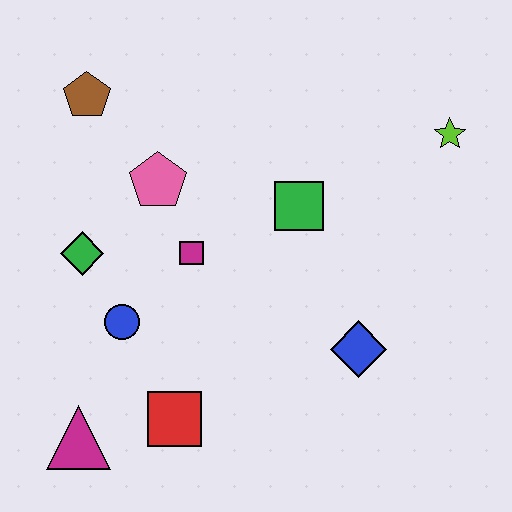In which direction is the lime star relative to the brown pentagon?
The lime star is to the right of the brown pentagon.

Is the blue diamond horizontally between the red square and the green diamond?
No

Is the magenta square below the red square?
No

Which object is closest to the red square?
The magenta triangle is closest to the red square.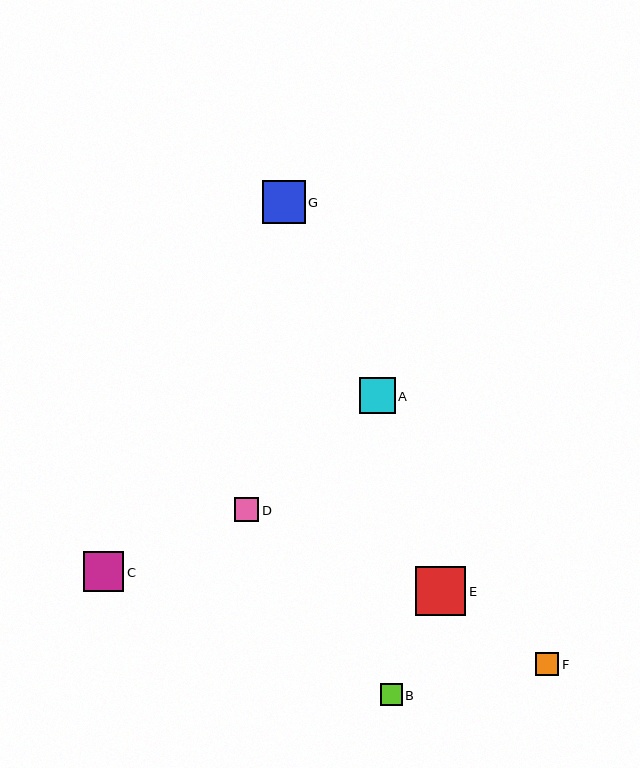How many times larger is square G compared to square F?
Square G is approximately 1.8 times the size of square F.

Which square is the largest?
Square E is the largest with a size of approximately 50 pixels.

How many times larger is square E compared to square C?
Square E is approximately 1.2 times the size of square C.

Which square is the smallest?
Square B is the smallest with a size of approximately 22 pixels.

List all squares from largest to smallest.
From largest to smallest: E, G, C, A, D, F, B.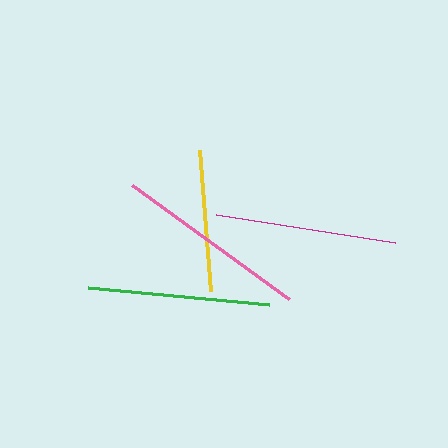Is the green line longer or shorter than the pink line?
The pink line is longer than the green line.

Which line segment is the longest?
The pink line is the longest at approximately 195 pixels.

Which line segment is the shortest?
The yellow line is the shortest at approximately 142 pixels.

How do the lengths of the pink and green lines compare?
The pink and green lines are approximately the same length.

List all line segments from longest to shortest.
From longest to shortest: pink, green, magenta, yellow.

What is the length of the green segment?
The green segment is approximately 182 pixels long.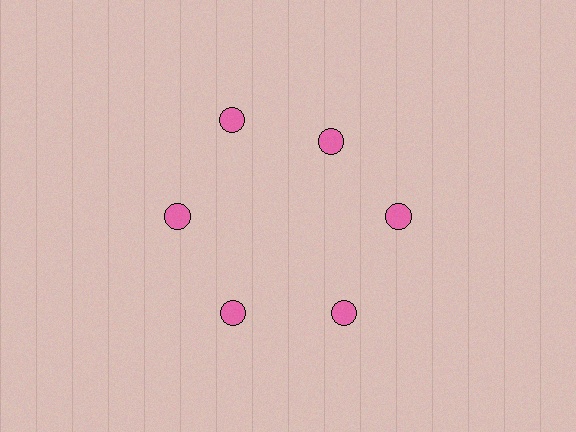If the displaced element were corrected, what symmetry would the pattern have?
It would have 6-fold rotational symmetry — the pattern would map onto itself every 60 degrees.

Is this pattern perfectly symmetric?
No. The 6 pink circles are arranged in a ring, but one element near the 1 o'clock position is pulled inward toward the center, breaking the 6-fold rotational symmetry.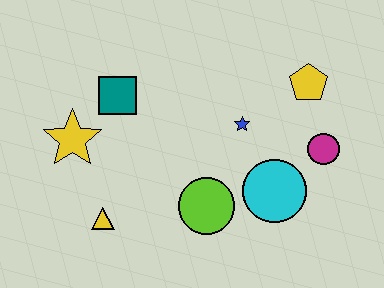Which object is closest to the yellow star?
The teal square is closest to the yellow star.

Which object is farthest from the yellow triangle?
The yellow pentagon is farthest from the yellow triangle.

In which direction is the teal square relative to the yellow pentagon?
The teal square is to the left of the yellow pentagon.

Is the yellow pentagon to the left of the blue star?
No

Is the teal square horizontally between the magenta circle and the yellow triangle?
Yes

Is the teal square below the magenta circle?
No